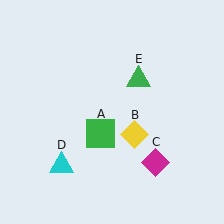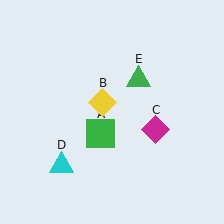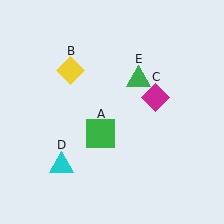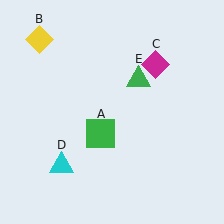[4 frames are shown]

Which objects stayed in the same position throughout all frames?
Green square (object A) and cyan triangle (object D) and green triangle (object E) remained stationary.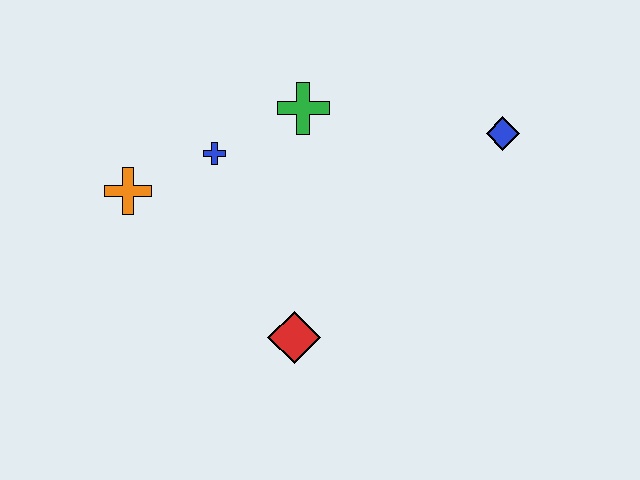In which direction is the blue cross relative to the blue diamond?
The blue cross is to the left of the blue diamond.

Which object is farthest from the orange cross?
The blue diamond is farthest from the orange cross.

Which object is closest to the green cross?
The blue cross is closest to the green cross.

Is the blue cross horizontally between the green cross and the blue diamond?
No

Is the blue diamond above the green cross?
No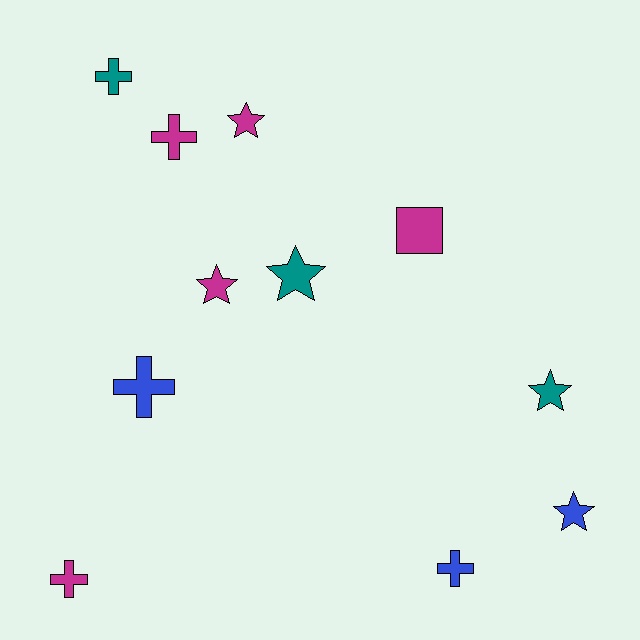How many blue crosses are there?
There are 2 blue crosses.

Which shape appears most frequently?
Cross, with 5 objects.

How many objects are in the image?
There are 11 objects.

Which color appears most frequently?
Magenta, with 5 objects.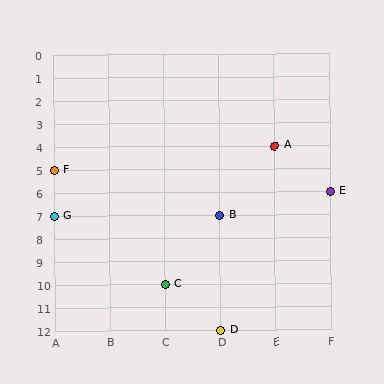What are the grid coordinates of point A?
Point A is at grid coordinates (E, 4).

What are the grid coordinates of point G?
Point G is at grid coordinates (A, 7).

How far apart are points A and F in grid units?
Points A and F are 4 columns and 1 row apart (about 4.1 grid units diagonally).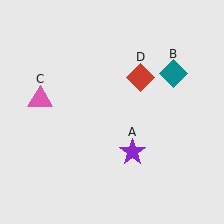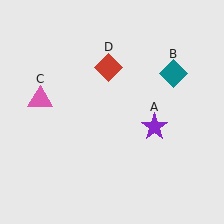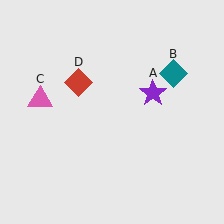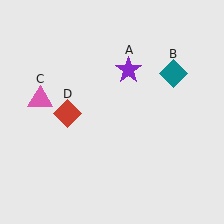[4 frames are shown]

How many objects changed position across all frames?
2 objects changed position: purple star (object A), red diamond (object D).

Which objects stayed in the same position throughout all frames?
Teal diamond (object B) and pink triangle (object C) remained stationary.